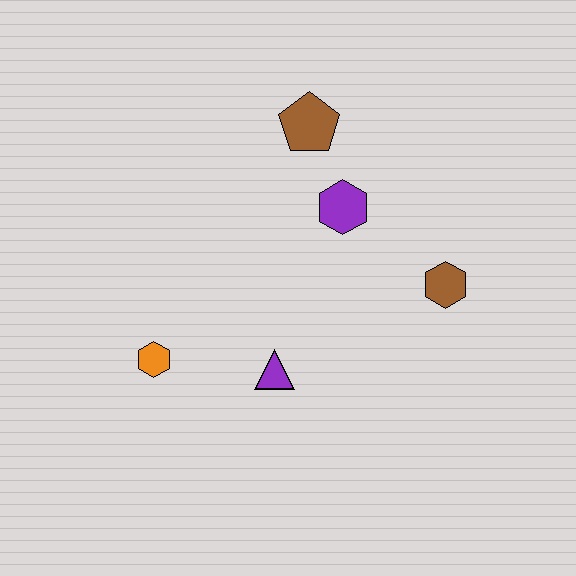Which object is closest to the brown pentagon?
The purple hexagon is closest to the brown pentagon.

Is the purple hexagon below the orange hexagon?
No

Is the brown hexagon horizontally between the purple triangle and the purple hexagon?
No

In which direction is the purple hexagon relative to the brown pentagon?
The purple hexagon is below the brown pentagon.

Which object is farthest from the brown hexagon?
The orange hexagon is farthest from the brown hexagon.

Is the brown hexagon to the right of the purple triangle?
Yes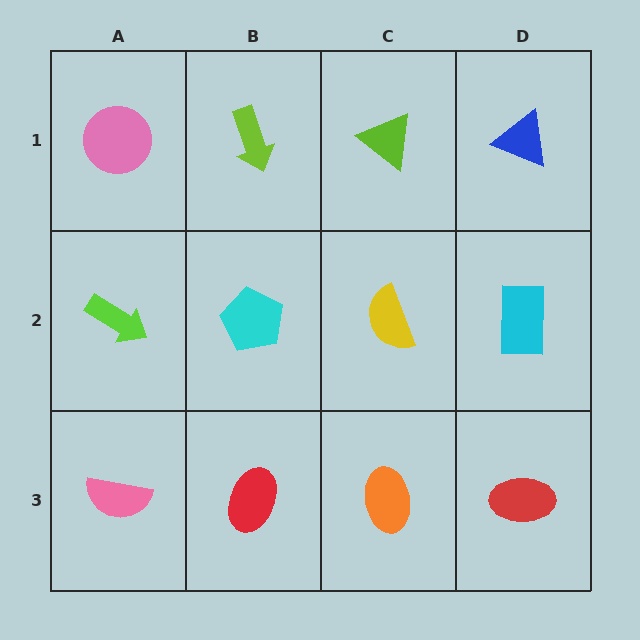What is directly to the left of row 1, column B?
A pink circle.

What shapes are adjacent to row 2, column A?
A pink circle (row 1, column A), a pink semicircle (row 3, column A), a cyan pentagon (row 2, column B).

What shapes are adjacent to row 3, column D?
A cyan rectangle (row 2, column D), an orange ellipse (row 3, column C).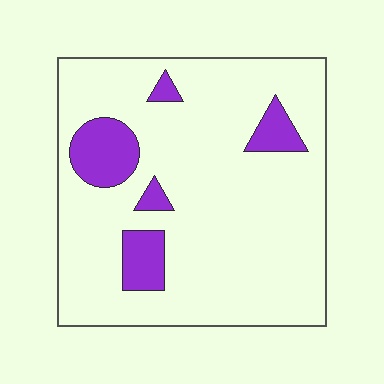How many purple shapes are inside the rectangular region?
5.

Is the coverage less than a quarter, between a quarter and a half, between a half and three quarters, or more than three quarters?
Less than a quarter.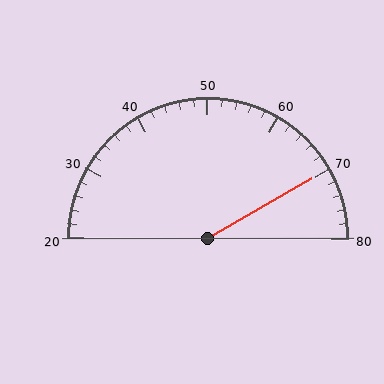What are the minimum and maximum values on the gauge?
The gauge ranges from 20 to 80.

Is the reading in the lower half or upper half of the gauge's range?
The reading is in the upper half of the range (20 to 80).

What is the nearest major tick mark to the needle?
The nearest major tick mark is 70.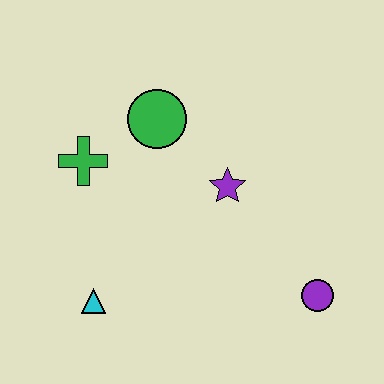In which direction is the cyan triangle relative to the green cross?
The cyan triangle is below the green cross.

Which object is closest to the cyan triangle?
The green cross is closest to the cyan triangle.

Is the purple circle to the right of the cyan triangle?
Yes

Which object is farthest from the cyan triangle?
The purple circle is farthest from the cyan triangle.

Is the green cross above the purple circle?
Yes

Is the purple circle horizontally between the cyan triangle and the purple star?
No